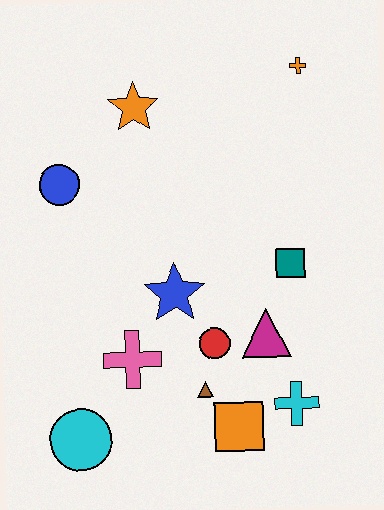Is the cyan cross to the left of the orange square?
No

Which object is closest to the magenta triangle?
The red circle is closest to the magenta triangle.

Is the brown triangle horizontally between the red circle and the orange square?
No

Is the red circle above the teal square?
No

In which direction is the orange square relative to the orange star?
The orange square is below the orange star.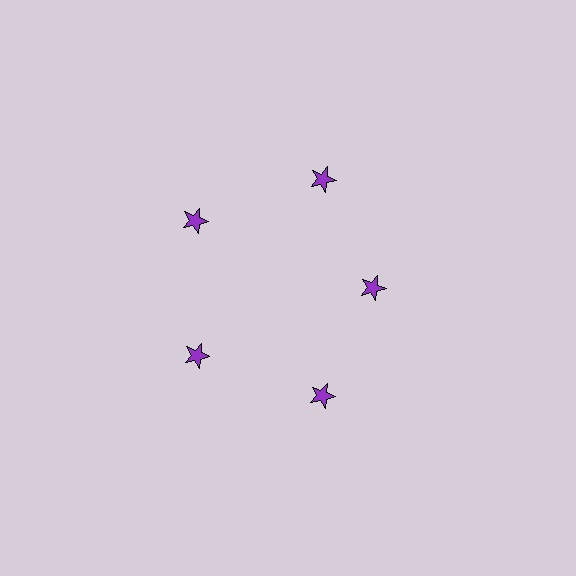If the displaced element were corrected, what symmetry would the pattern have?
It would have 5-fold rotational symmetry — the pattern would map onto itself every 72 degrees.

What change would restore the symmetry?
The symmetry would be restored by moving it outward, back onto the ring so that all 5 stars sit at equal angles and equal distance from the center.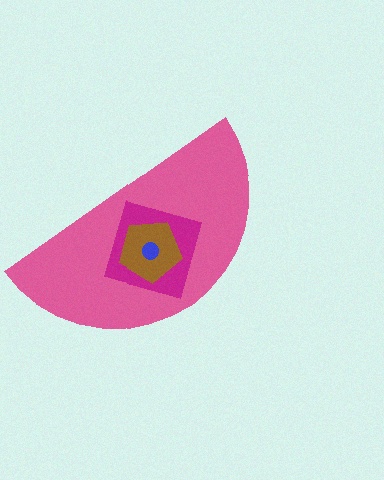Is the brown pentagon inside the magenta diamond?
Yes.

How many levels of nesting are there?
4.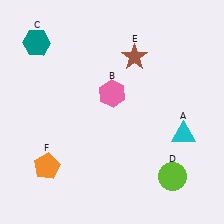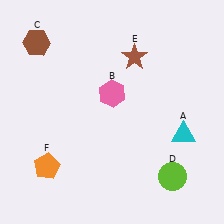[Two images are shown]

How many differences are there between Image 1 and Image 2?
There is 1 difference between the two images.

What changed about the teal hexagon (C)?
In Image 1, C is teal. In Image 2, it changed to brown.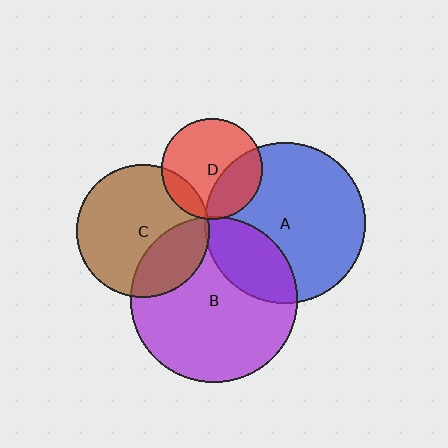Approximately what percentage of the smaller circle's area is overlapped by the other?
Approximately 30%.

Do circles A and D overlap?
Yes.